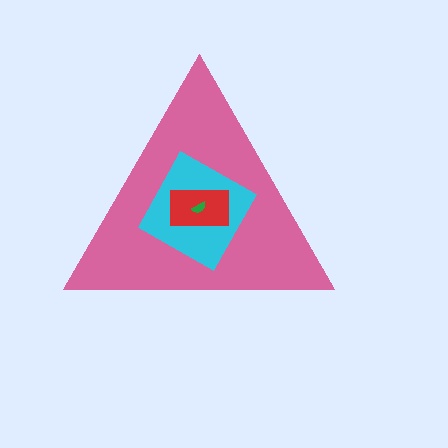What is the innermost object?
The green semicircle.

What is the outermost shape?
The pink triangle.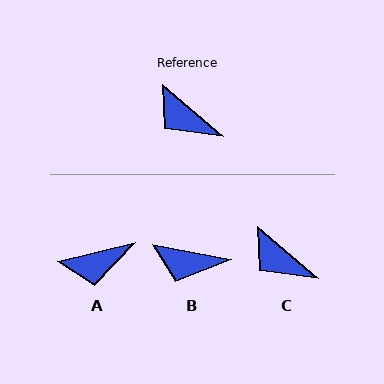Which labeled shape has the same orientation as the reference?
C.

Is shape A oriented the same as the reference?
No, it is off by about 54 degrees.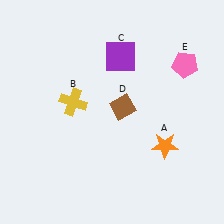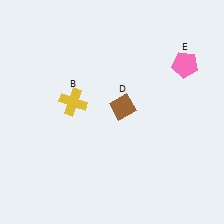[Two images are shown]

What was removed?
The purple square (C), the orange star (A) were removed in Image 2.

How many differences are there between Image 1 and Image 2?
There are 2 differences between the two images.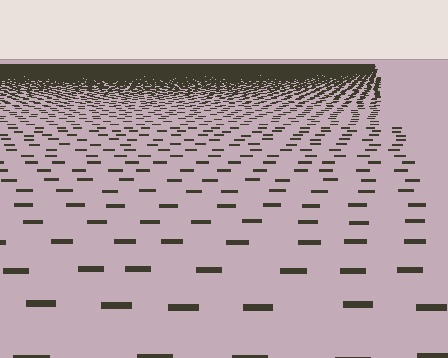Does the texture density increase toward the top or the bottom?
Density increases toward the top.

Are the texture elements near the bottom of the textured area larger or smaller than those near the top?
Larger. Near the bottom, elements are closer to the viewer and appear at a bigger on-screen size.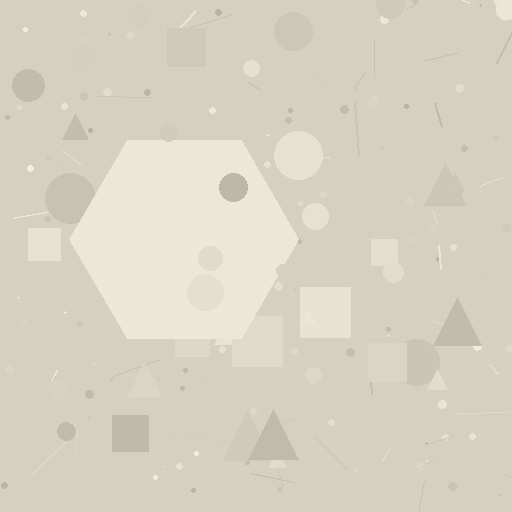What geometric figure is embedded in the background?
A hexagon is embedded in the background.